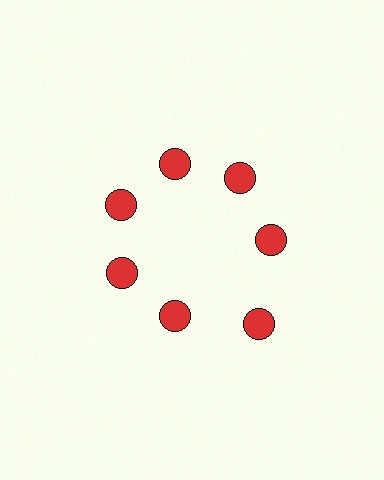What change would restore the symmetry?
The symmetry would be restored by moving it inward, back onto the ring so that all 7 circles sit at equal angles and equal distance from the center.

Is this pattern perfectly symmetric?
No. The 7 red circles are arranged in a ring, but one element near the 5 o'clock position is pushed outward from the center, breaking the 7-fold rotational symmetry.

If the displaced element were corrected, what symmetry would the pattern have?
It would have 7-fold rotational symmetry — the pattern would map onto itself every 51 degrees.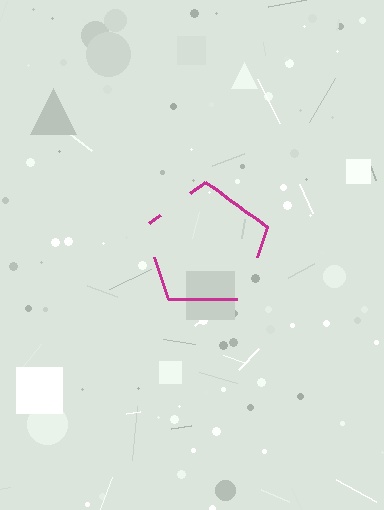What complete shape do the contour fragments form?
The contour fragments form a pentagon.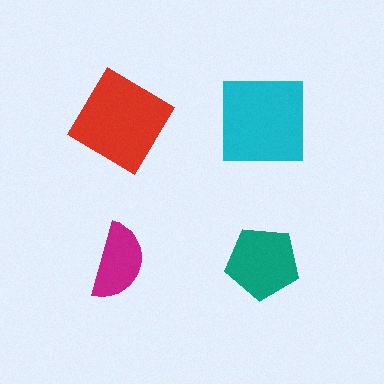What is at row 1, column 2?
A cyan square.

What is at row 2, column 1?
A magenta semicircle.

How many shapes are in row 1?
2 shapes.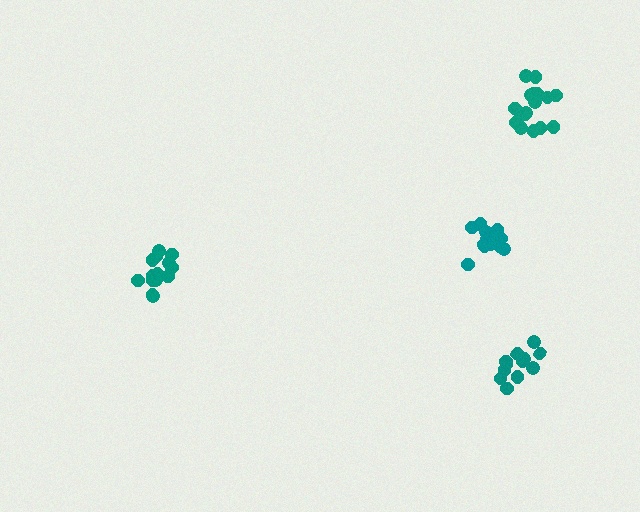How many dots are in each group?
Group 1: 14 dots, Group 2: 16 dots, Group 3: 12 dots, Group 4: 17 dots (59 total).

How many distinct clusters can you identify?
There are 4 distinct clusters.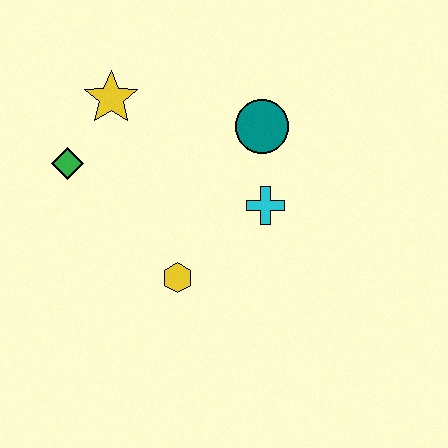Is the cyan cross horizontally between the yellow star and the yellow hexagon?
No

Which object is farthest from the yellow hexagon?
The yellow star is farthest from the yellow hexagon.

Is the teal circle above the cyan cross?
Yes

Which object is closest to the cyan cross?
The teal circle is closest to the cyan cross.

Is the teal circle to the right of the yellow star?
Yes